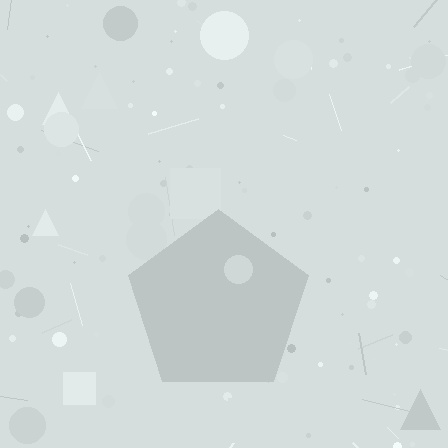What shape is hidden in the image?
A pentagon is hidden in the image.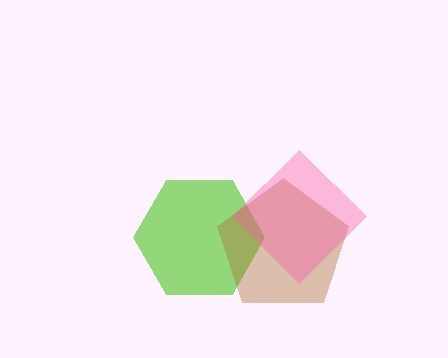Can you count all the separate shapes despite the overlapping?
Yes, there are 3 separate shapes.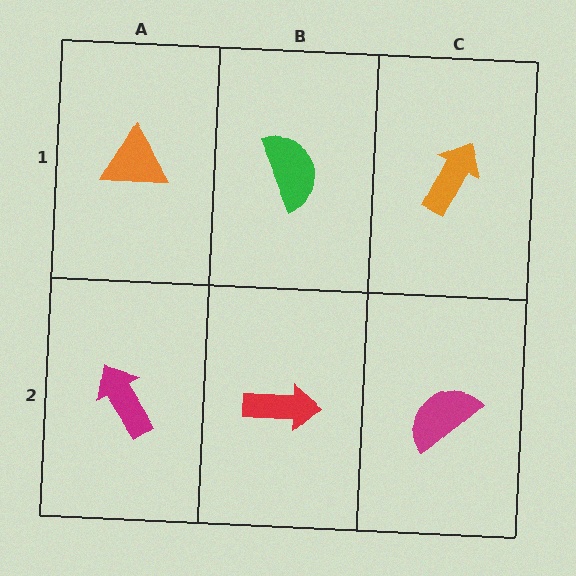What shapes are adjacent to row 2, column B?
A green semicircle (row 1, column B), a magenta arrow (row 2, column A), a magenta semicircle (row 2, column C).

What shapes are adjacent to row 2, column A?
An orange triangle (row 1, column A), a red arrow (row 2, column B).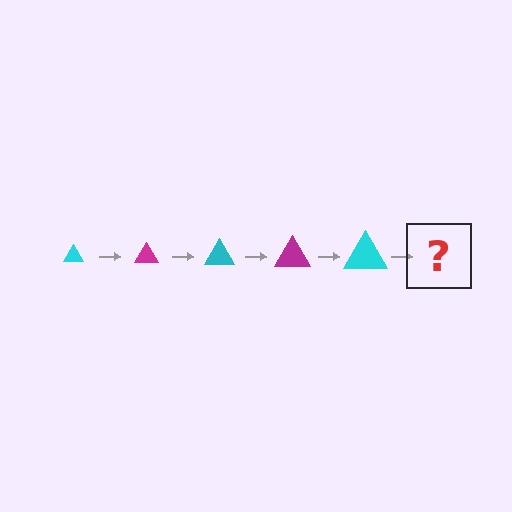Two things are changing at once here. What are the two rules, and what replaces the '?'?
The two rules are that the triangle grows larger each step and the color cycles through cyan and magenta. The '?' should be a magenta triangle, larger than the previous one.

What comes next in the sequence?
The next element should be a magenta triangle, larger than the previous one.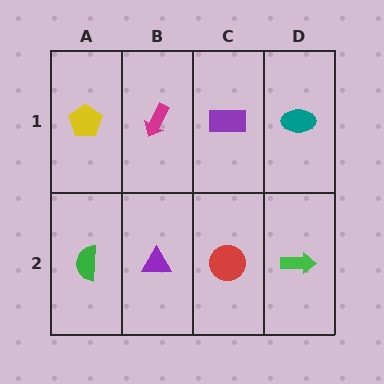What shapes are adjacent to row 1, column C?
A red circle (row 2, column C), a magenta arrow (row 1, column B), a teal ellipse (row 1, column D).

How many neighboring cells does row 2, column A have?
2.